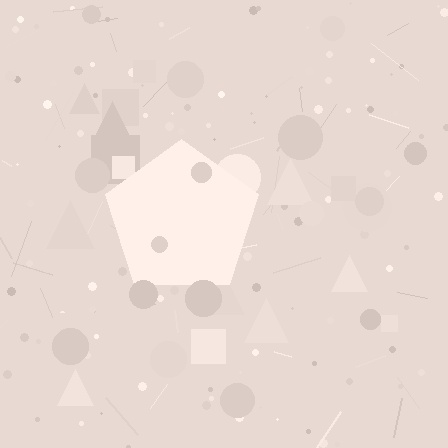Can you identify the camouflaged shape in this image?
The camouflaged shape is a pentagon.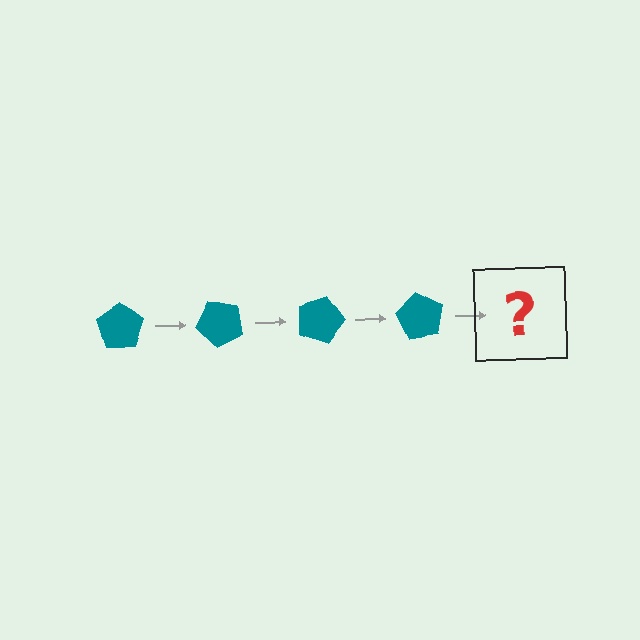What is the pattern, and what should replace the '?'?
The pattern is that the pentagon rotates 45 degrees each step. The '?' should be a teal pentagon rotated 180 degrees.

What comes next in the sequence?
The next element should be a teal pentagon rotated 180 degrees.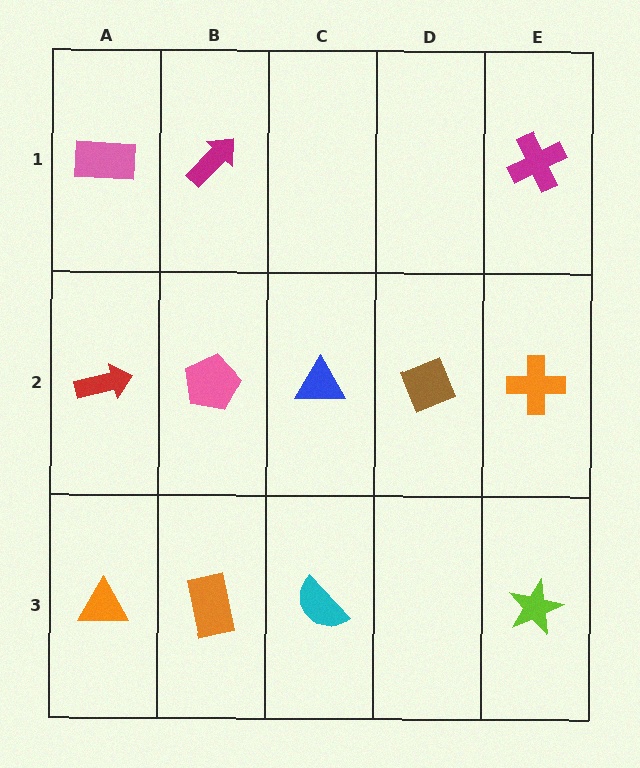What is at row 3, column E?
A lime star.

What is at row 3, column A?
An orange triangle.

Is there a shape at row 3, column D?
No, that cell is empty.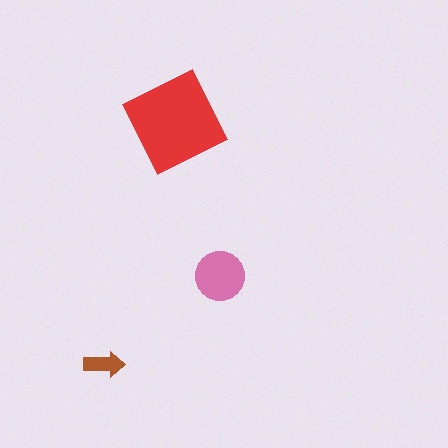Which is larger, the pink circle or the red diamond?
The red diamond.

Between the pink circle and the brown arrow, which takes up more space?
The pink circle.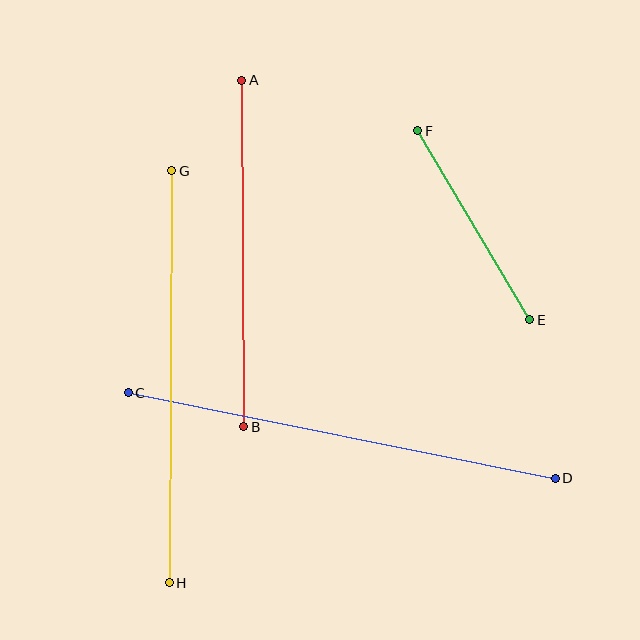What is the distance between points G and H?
The distance is approximately 412 pixels.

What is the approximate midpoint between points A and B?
The midpoint is at approximately (243, 254) pixels.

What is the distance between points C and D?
The distance is approximately 435 pixels.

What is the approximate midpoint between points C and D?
The midpoint is at approximately (342, 436) pixels.